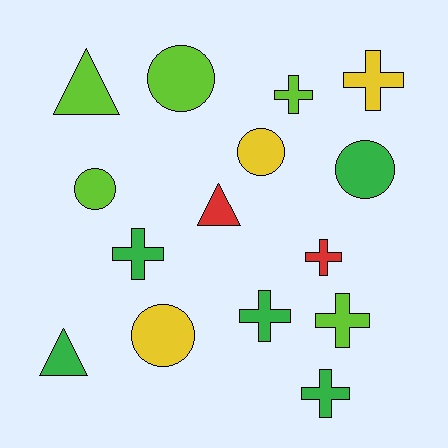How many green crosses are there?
There are 3 green crosses.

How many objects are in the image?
There are 15 objects.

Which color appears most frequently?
Green, with 5 objects.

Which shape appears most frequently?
Cross, with 7 objects.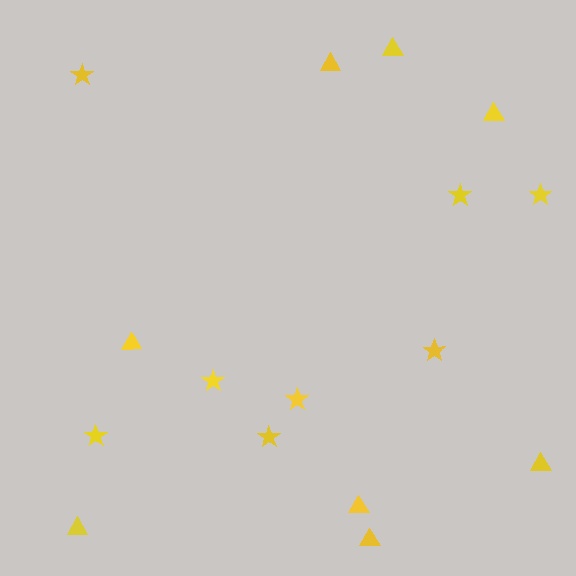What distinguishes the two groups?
There are 2 groups: one group of stars (8) and one group of triangles (8).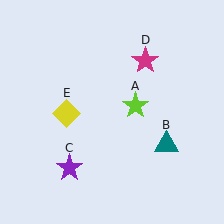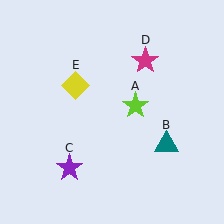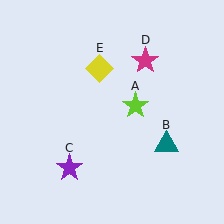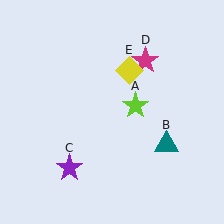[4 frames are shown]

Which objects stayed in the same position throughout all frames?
Lime star (object A) and teal triangle (object B) and purple star (object C) and magenta star (object D) remained stationary.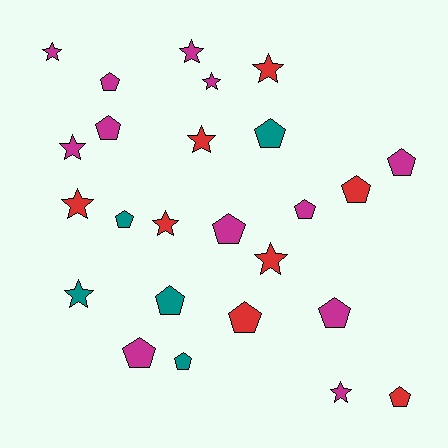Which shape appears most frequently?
Pentagon, with 14 objects.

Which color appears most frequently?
Magenta, with 12 objects.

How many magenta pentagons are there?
There are 7 magenta pentagons.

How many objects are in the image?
There are 25 objects.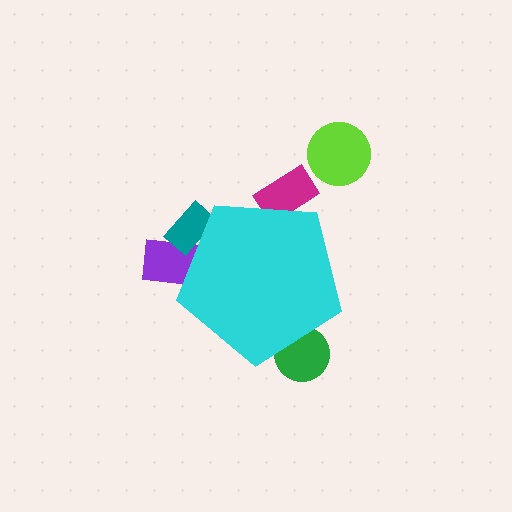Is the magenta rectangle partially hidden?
Yes, the magenta rectangle is partially hidden behind the cyan pentagon.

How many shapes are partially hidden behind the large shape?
4 shapes are partially hidden.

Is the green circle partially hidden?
Yes, the green circle is partially hidden behind the cyan pentagon.